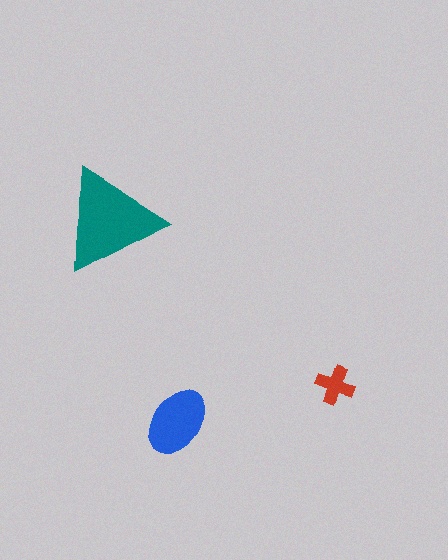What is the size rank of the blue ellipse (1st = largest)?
2nd.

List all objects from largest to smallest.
The teal triangle, the blue ellipse, the red cross.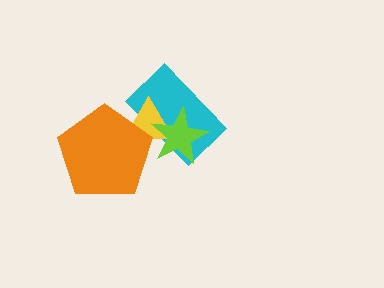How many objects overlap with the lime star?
2 objects overlap with the lime star.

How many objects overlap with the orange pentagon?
2 objects overlap with the orange pentagon.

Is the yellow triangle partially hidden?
Yes, it is partially covered by another shape.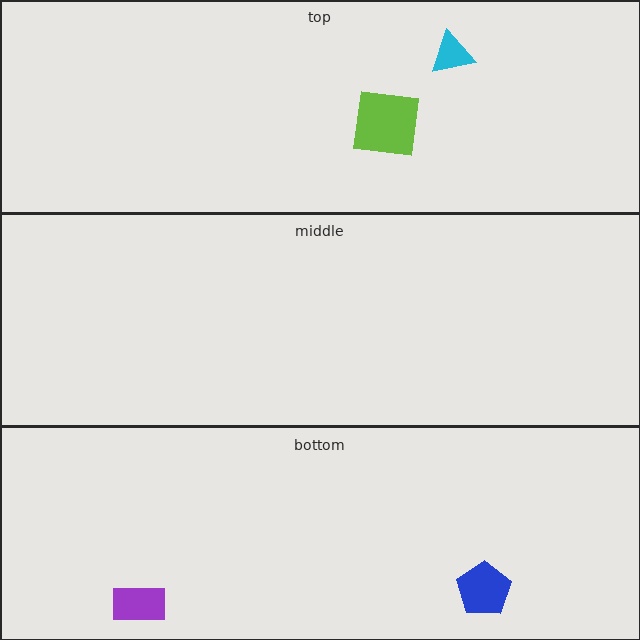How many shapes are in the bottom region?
2.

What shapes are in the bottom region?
The purple rectangle, the blue pentagon.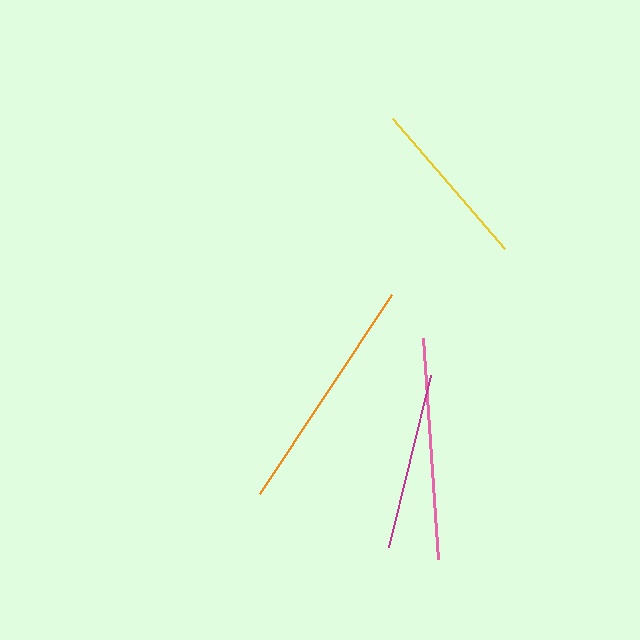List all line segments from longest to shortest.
From longest to shortest: orange, pink, magenta, yellow.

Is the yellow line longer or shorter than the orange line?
The orange line is longer than the yellow line.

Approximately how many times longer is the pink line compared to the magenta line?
The pink line is approximately 1.3 times the length of the magenta line.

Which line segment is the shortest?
The yellow line is the shortest at approximately 172 pixels.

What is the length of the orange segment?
The orange segment is approximately 239 pixels long.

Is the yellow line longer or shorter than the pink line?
The pink line is longer than the yellow line.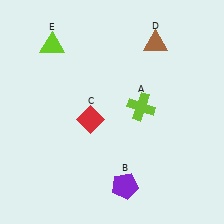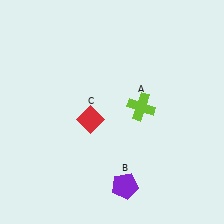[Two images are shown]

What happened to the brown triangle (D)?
The brown triangle (D) was removed in Image 2. It was in the top-right area of Image 1.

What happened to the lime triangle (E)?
The lime triangle (E) was removed in Image 2. It was in the top-left area of Image 1.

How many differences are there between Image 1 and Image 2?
There are 2 differences between the two images.